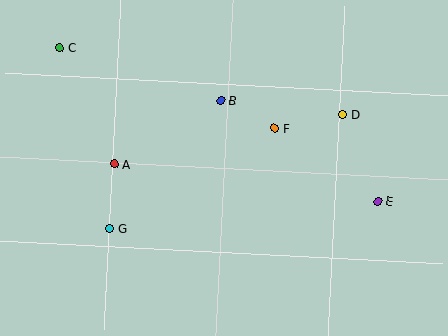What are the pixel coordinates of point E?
Point E is at (378, 201).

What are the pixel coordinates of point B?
Point B is at (220, 100).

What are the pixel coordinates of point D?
Point D is at (343, 114).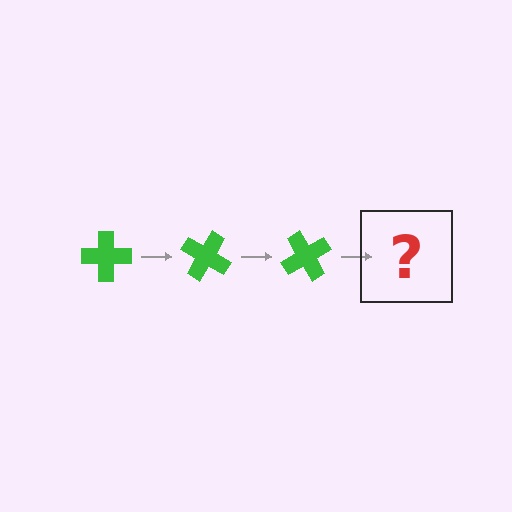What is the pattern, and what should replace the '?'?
The pattern is that the cross rotates 30 degrees each step. The '?' should be a green cross rotated 90 degrees.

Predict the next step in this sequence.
The next step is a green cross rotated 90 degrees.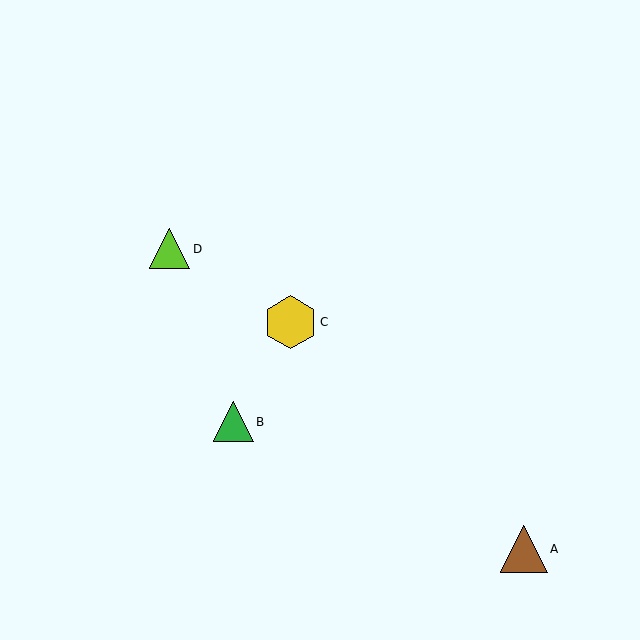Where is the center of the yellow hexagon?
The center of the yellow hexagon is at (291, 322).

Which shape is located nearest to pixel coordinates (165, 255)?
The lime triangle (labeled D) at (170, 249) is nearest to that location.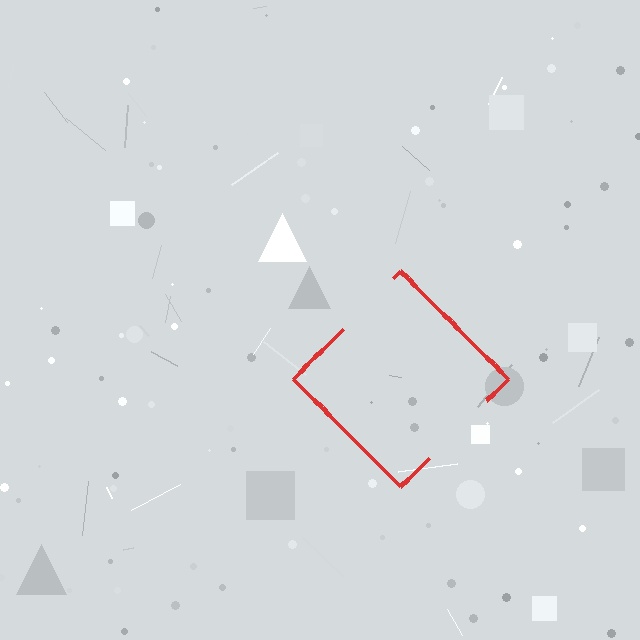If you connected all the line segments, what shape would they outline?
They would outline a diamond.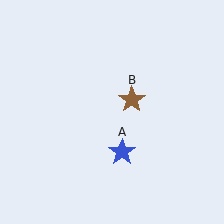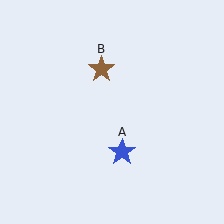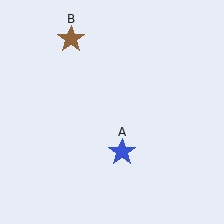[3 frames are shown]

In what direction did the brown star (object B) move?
The brown star (object B) moved up and to the left.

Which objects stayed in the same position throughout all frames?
Blue star (object A) remained stationary.